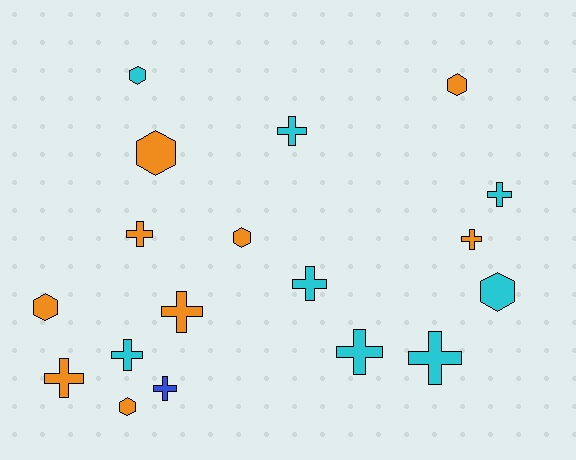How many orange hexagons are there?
There are 5 orange hexagons.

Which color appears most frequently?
Orange, with 9 objects.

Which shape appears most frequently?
Cross, with 11 objects.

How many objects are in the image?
There are 18 objects.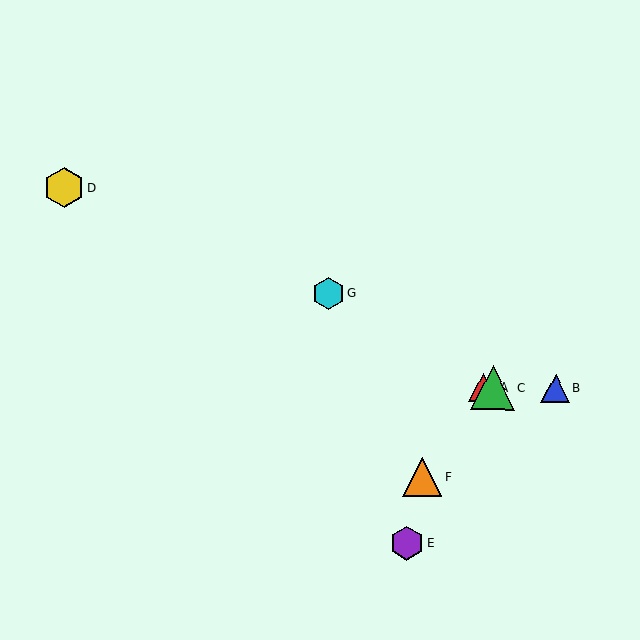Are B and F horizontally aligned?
No, B is at y≈388 and F is at y≈477.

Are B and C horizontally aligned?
Yes, both are at y≈388.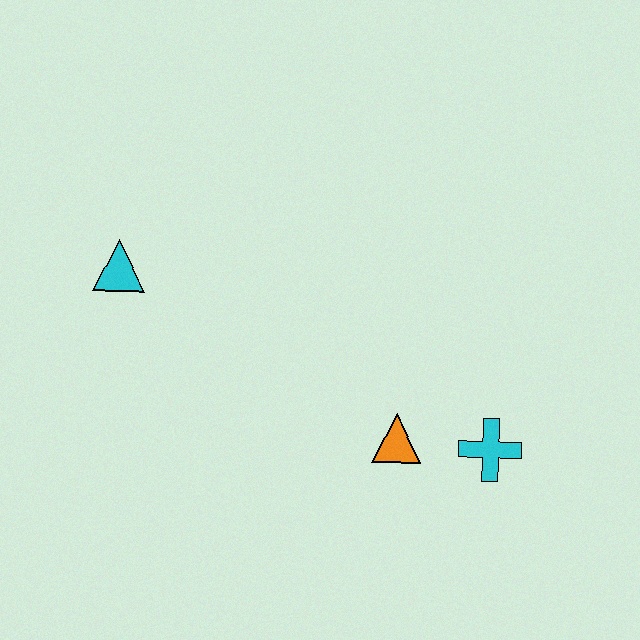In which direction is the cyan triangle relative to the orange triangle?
The cyan triangle is to the left of the orange triangle.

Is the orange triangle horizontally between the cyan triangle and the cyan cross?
Yes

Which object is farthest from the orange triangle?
The cyan triangle is farthest from the orange triangle.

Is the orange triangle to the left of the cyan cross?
Yes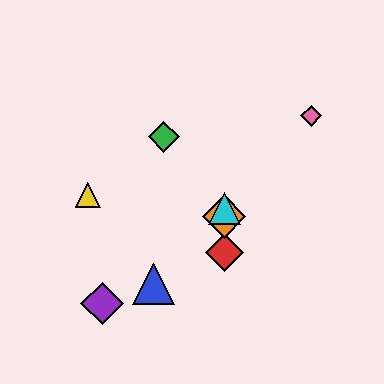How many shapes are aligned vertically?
3 shapes (the red diamond, the orange diamond, the cyan triangle) are aligned vertically.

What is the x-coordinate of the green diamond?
The green diamond is at x≈164.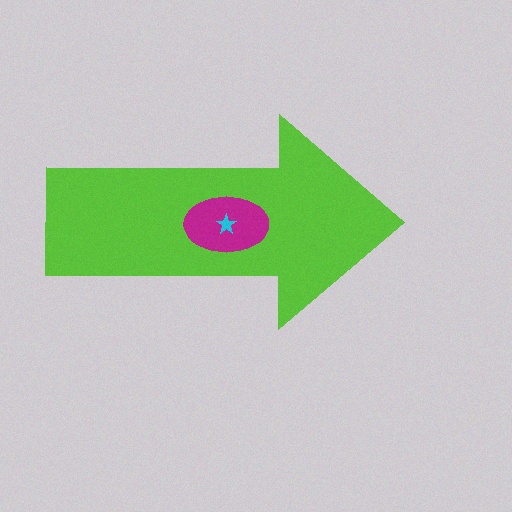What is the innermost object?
The cyan star.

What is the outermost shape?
The lime arrow.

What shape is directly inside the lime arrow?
The magenta ellipse.